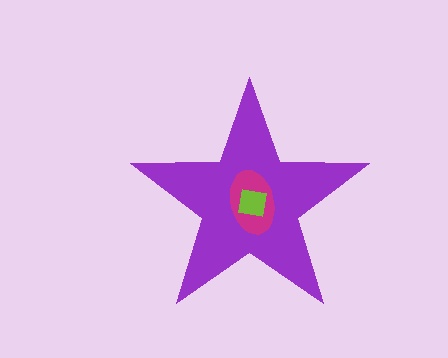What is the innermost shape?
The lime square.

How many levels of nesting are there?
3.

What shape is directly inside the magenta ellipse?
The lime square.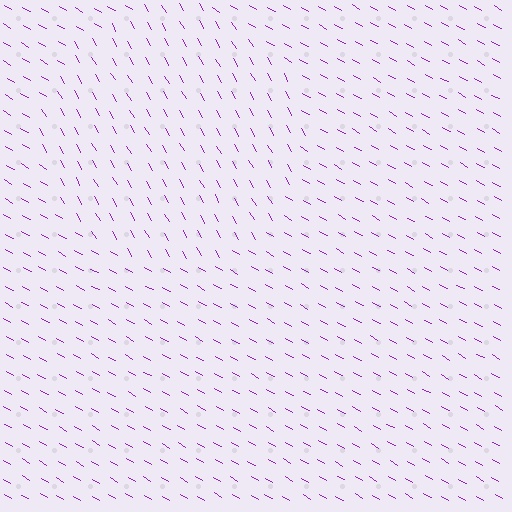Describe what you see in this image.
The image is filled with small purple line segments. A circle region in the image has lines oriented differently from the surrounding lines, creating a visible texture boundary.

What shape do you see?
I see a circle.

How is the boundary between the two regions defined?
The boundary is defined purely by a change in line orientation (approximately 30 degrees difference). All lines are the same color and thickness.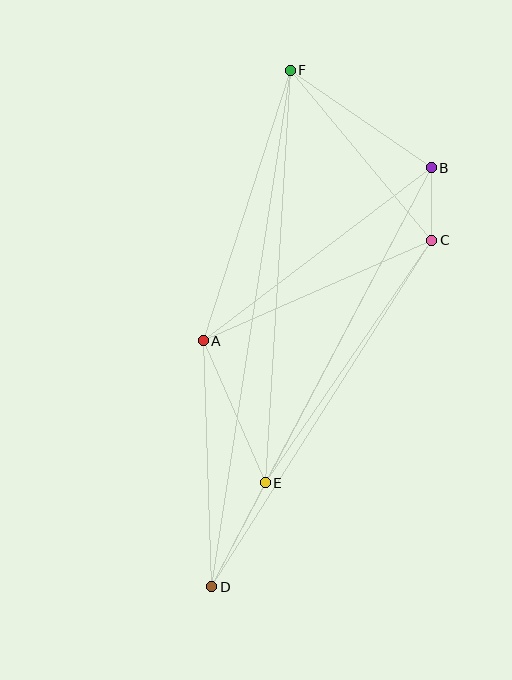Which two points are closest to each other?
Points B and C are closest to each other.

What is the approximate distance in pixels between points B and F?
The distance between B and F is approximately 172 pixels.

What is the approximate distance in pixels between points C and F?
The distance between C and F is approximately 221 pixels.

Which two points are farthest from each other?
Points D and F are farthest from each other.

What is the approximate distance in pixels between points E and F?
The distance between E and F is approximately 413 pixels.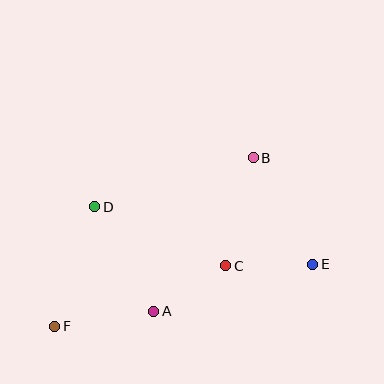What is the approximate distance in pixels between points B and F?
The distance between B and F is approximately 260 pixels.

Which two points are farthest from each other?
Points E and F are farthest from each other.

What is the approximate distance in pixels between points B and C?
The distance between B and C is approximately 111 pixels.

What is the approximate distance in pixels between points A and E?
The distance between A and E is approximately 166 pixels.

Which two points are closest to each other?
Points A and C are closest to each other.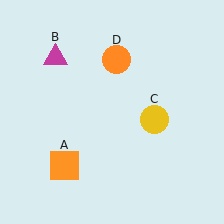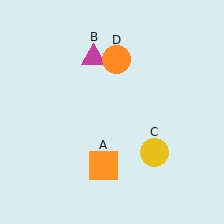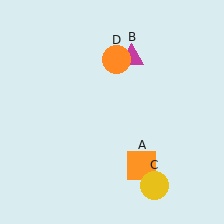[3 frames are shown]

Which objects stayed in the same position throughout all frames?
Orange circle (object D) remained stationary.